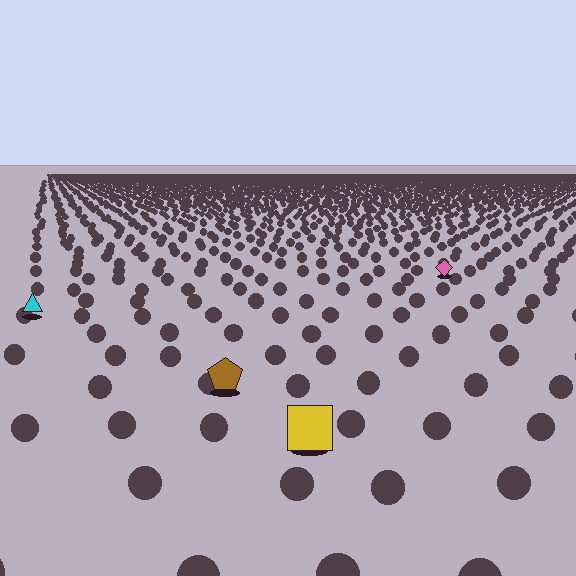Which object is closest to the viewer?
The yellow square is closest. The texture marks near it are larger and more spread out.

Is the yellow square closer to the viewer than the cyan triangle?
Yes. The yellow square is closer — you can tell from the texture gradient: the ground texture is coarser near it.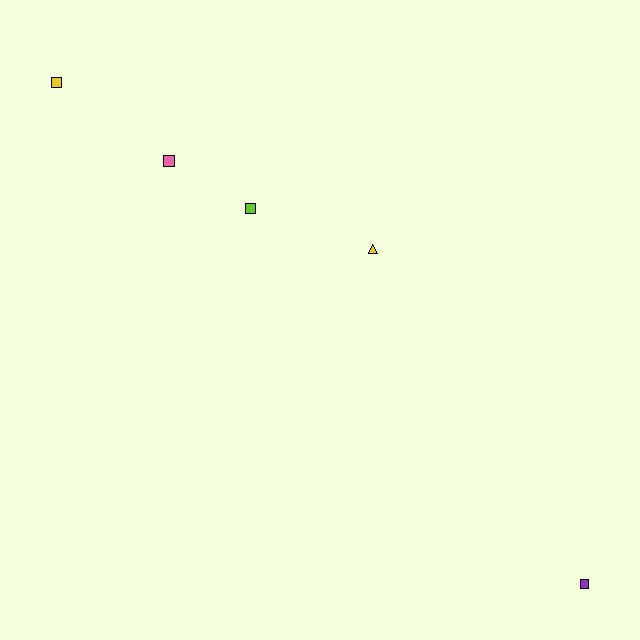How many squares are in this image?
There are 4 squares.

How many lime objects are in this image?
There is 1 lime object.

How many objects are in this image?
There are 5 objects.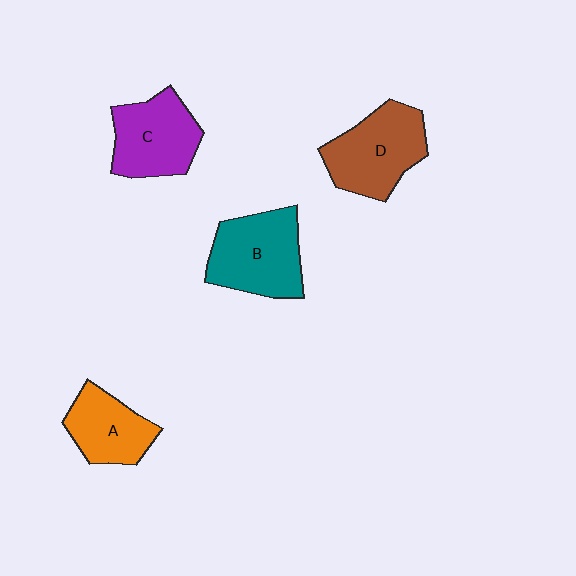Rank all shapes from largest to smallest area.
From largest to smallest: B (teal), D (brown), C (purple), A (orange).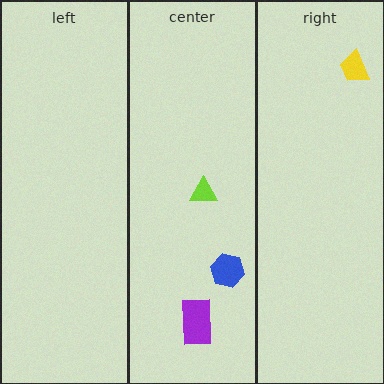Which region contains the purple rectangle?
The center region.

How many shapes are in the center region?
3.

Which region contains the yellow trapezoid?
The right region.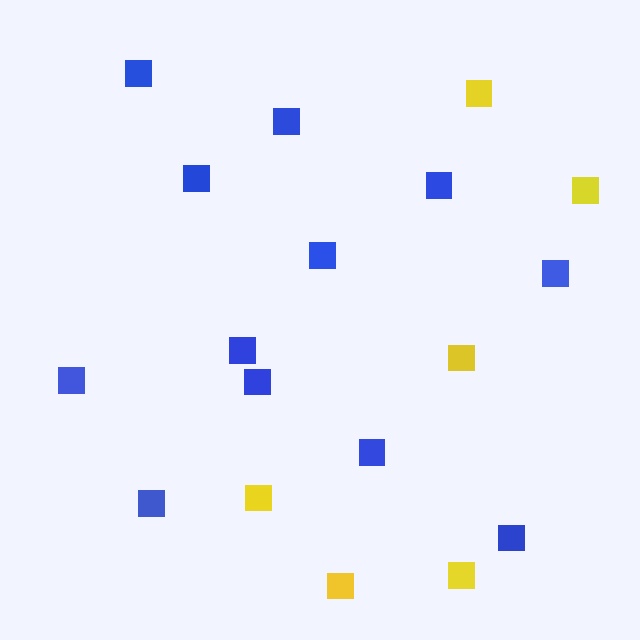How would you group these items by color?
There are 2 groups: one group of yellow squares (6) and one group of blue squares (12).